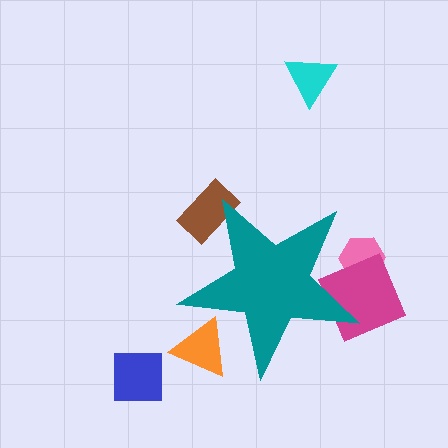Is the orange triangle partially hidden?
Yes, the orange triangle is partially hidden behind the teal star.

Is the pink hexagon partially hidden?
Yes, the pink hexagon is partially hidden behind the teal star.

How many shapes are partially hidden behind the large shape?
4 shapes are partially hidden.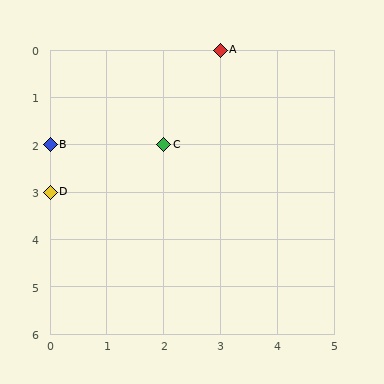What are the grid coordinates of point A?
Point A is at grid coordinates (3, 0).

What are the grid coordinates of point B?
Point B is at grid coordinates (0, 2).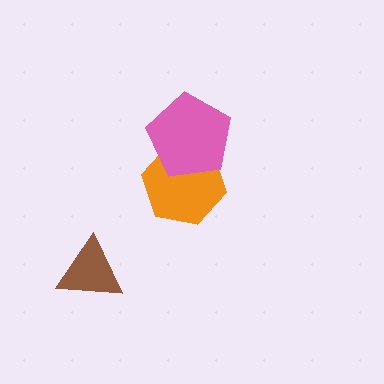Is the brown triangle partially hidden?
No, no other shape covers it.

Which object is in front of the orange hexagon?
The pink pentagon is in front of the orange hexagon.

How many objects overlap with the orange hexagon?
1 object overlaps with the orange hexagon.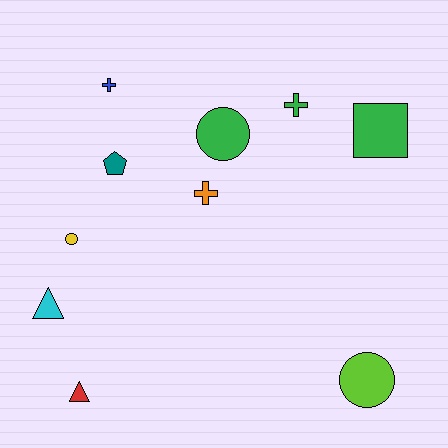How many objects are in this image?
There are 10 objects.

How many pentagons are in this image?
There is 1 pentagon.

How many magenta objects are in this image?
There are no magenta objects.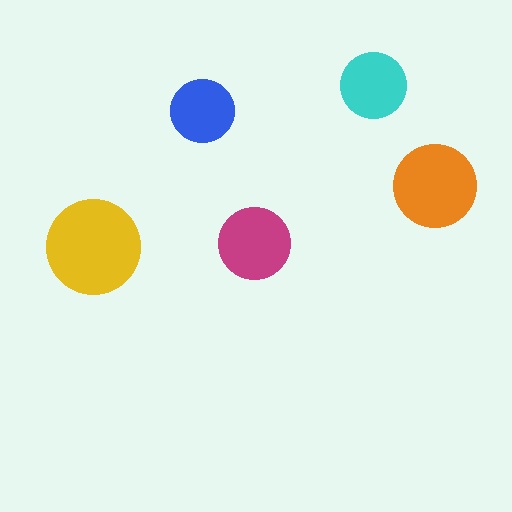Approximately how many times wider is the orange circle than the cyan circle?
About 1.5 times wider.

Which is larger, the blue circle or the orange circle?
The orange one.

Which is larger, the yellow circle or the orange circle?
The yellow one.